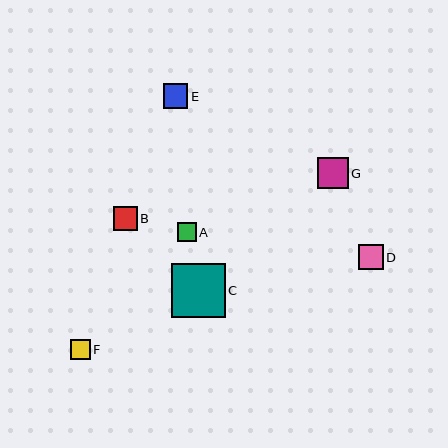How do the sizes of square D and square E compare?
Square D and square E are approximately the same size.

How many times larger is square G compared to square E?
Square G is approximately 1.3 times the size of square E.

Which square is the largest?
Square C is the largest with a size of approximately 54 pixels.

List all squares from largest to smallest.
From largest to smallest: C, G, D, E, B, F, A.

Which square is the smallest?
Square A is the smallest with a size of approximately 19 pixels.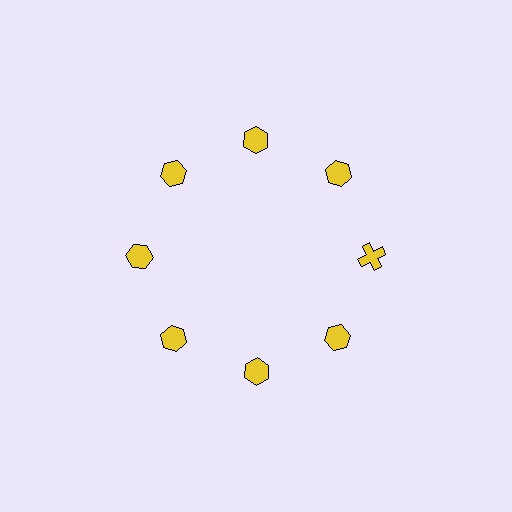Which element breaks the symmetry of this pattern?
The yellow cross at roughly the 3 o'clock position breaks the symmetry. All other shapes are yellow hexagons.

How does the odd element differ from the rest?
It has a different shape: cross instead of hexagon.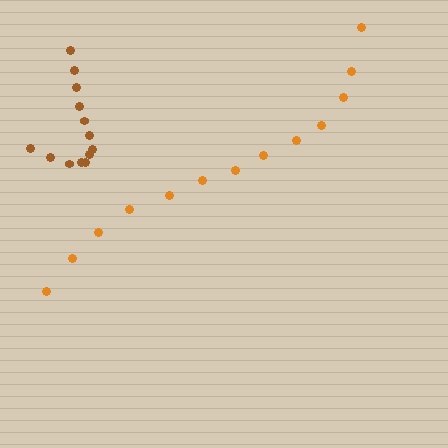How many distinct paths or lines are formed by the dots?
There are 2 distinct paths.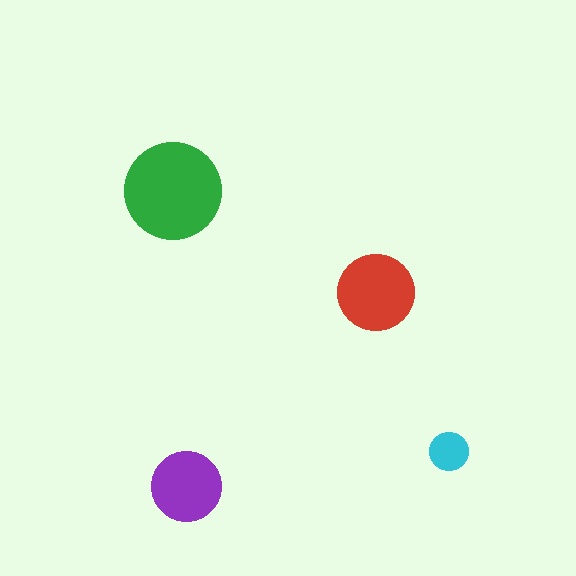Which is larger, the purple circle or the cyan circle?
The purple one.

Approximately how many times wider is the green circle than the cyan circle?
About 2.5 times wider.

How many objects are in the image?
There are 4 objects in the image.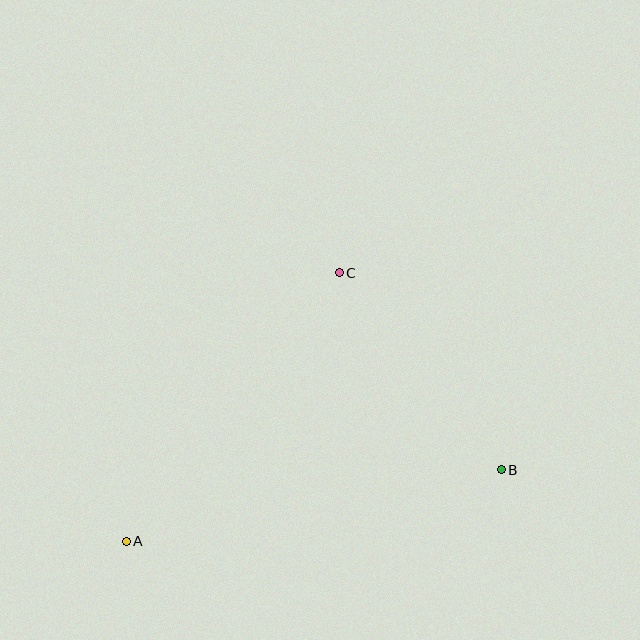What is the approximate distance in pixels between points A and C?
The distance between A and C is approximately 343 pixels.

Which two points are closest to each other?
Points B and C are closest to each other.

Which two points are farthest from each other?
Points A and B are farthest from each other.